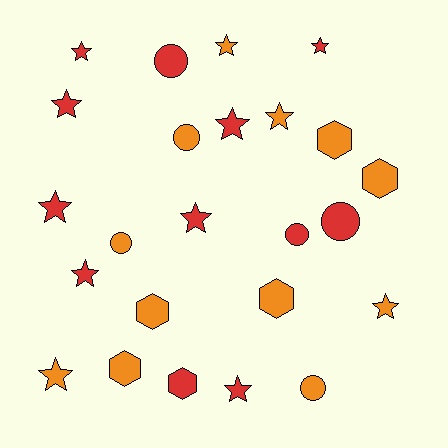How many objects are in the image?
There are 24 objects.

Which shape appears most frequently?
Star, with 12 objects.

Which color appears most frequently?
Orange, with 12 objects.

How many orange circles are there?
There are 3 orange circles.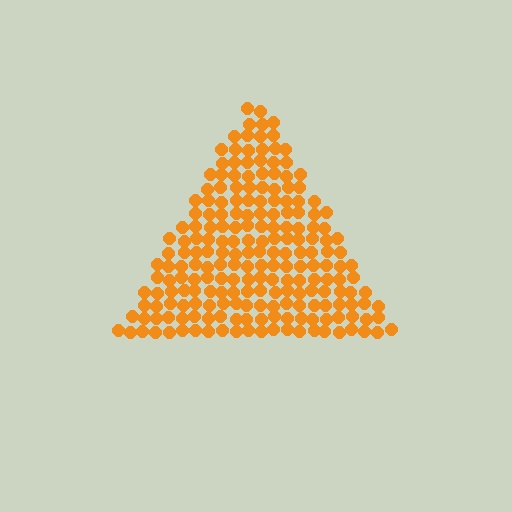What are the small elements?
The small elements are circles.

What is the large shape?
The large shape is a triangle.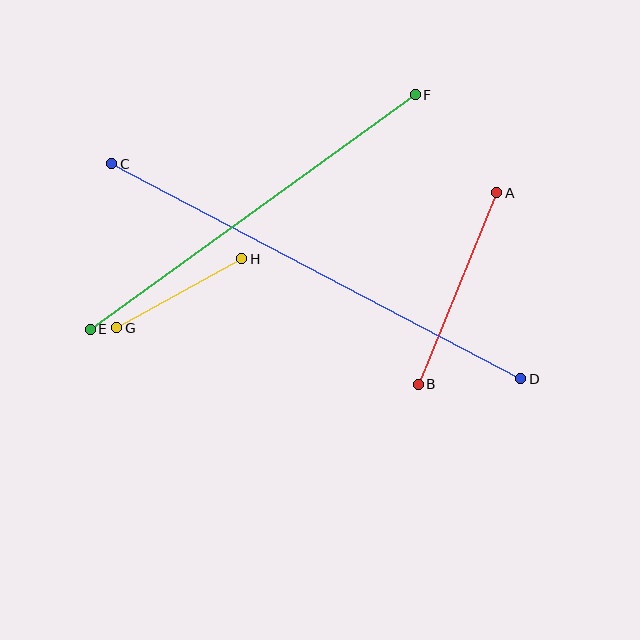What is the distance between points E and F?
The distance is approximately 401 pixels.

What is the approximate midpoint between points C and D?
The midpoint is at approximately (316, 271) pixels.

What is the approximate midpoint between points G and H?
The midpoint is at approximately (179, 293) pixels.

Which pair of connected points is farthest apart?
Points C and D are farthest apart.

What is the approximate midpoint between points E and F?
The midpoint is at approximately (253, 212) pixels.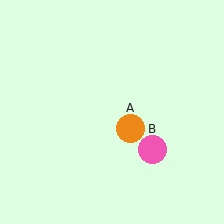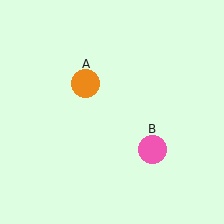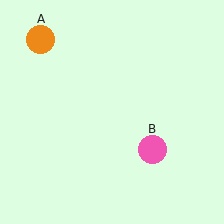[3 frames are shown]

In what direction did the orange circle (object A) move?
The orange circle (object A) moved up and to the left.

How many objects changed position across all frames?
1 object changed position: orange circle (object A).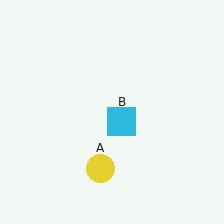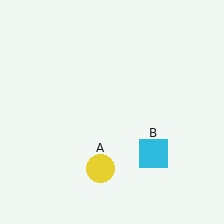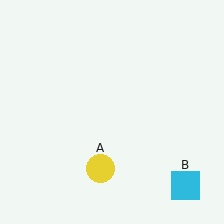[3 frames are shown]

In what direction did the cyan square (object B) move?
The cyan square (object B) moved down and to the right.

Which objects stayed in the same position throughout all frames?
Yellow circle (object A) remained stationary.